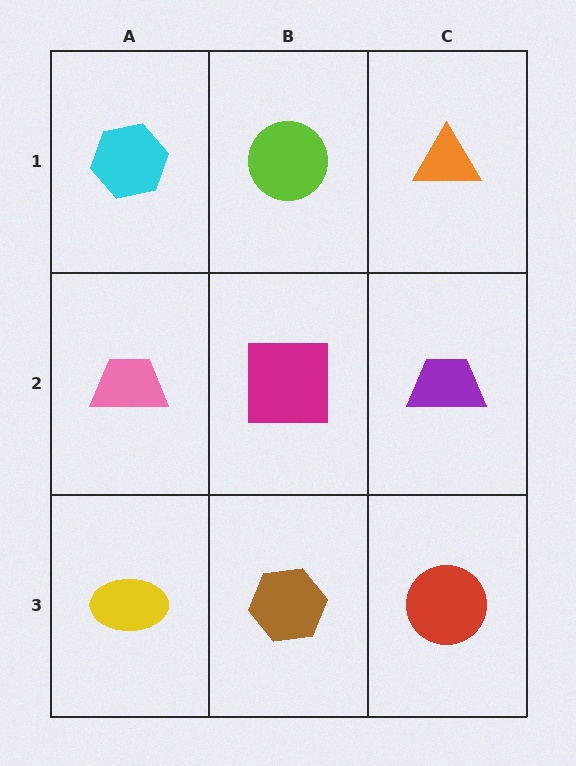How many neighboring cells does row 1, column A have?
2.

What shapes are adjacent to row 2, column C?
An orange triangle (row 1, column C), a red circle (row 3, column C), a magenta square (row 2, column B).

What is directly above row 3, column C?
A purple trapezoid.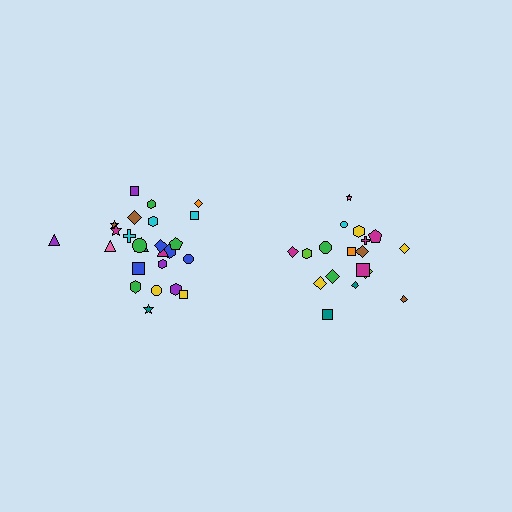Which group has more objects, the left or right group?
The left group.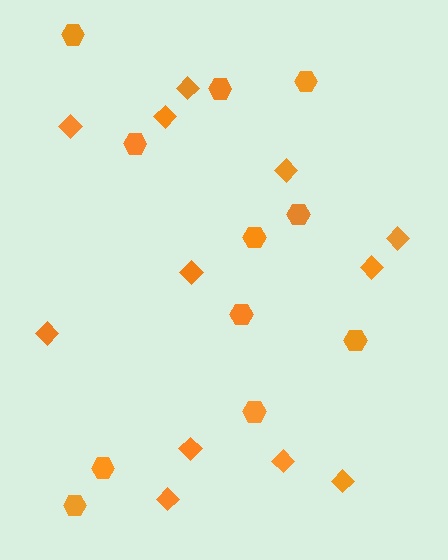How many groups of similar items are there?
There are 2 groups: one group of hexagons (11) and one group of diamonds (12).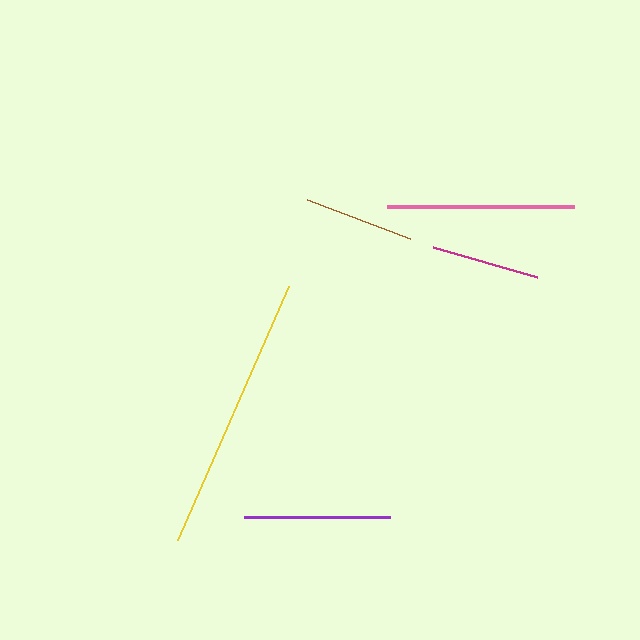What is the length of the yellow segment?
The yellow segment is approximately 277 pixels long.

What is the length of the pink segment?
The pink segment is approximately 187 pixels long.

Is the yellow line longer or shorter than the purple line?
The yellow line is longer than the purple line.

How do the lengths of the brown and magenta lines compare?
The brown and magenta lines are approximately the same length.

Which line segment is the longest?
The yellow line is the longest at approximately 277 pixels.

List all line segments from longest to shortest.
From longest to shortest: yellow, pink, purple, brown, magenta.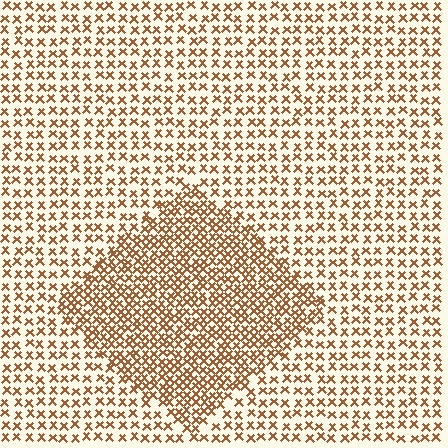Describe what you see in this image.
The image contains small brown elements arranged at two different densities. A diamond-shaped region is visible where the elements are more densely packed than the surrounding area.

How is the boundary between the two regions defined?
The boundary is defined by a change in element density (approximately 2.0x ratio). All elements are the same color, size, and shape.